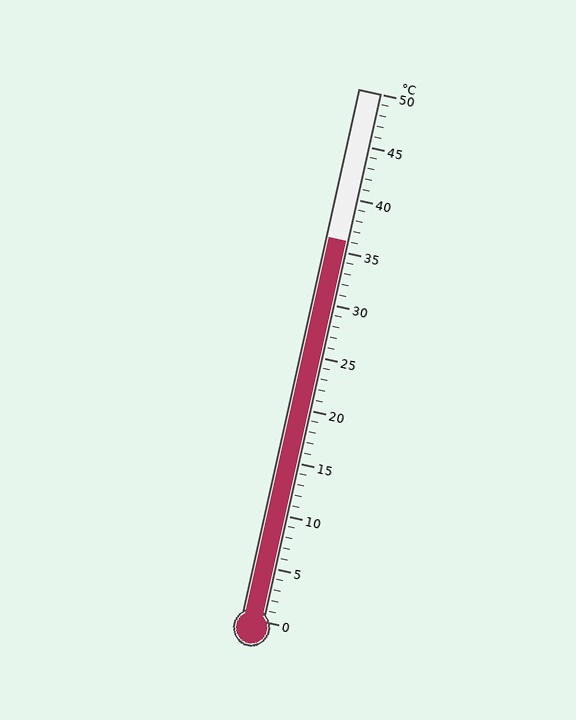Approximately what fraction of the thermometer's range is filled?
The thermometer is filled to approximately 70% of its range.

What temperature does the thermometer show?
The thermometer shows approximately 36°C.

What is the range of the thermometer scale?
The thermometer scale ranges from 0°C to 50°C.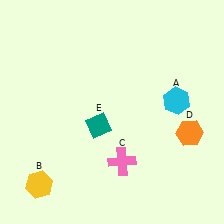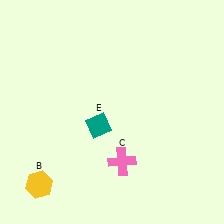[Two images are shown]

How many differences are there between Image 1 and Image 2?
There are 2 differences between the two images.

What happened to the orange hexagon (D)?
The orange hexagon (D) was removed in Image 2. It was in the bottom-right area of Image 1.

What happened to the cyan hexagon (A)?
The cyan hexagon (A) was removed in Image 2. It was in the top-right area of Image 1.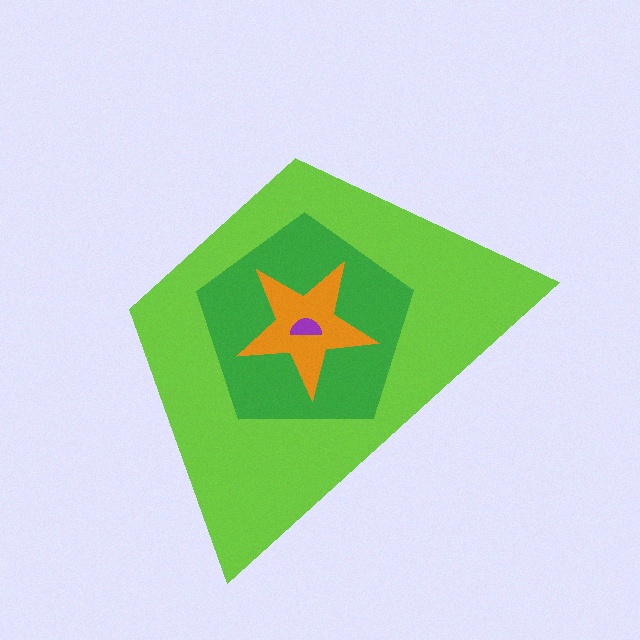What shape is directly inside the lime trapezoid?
The green pentagon.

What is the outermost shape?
The lime trapezoid.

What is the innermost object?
The purple semicircle.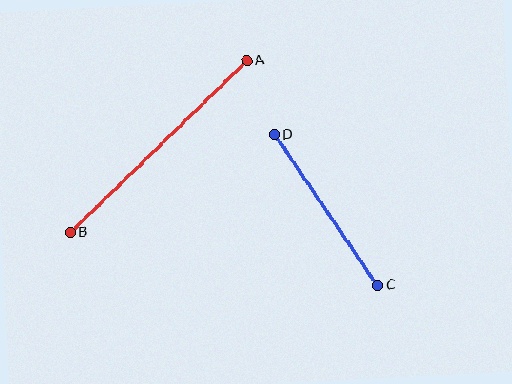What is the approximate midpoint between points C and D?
The midpoint is at approximately (326, 210) pixels.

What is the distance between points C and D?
The distance is approximately 182 pixels.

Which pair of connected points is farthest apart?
Points A and B are farthest apart.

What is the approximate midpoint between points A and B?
The midpoint is at approximately (158, 147) pixels.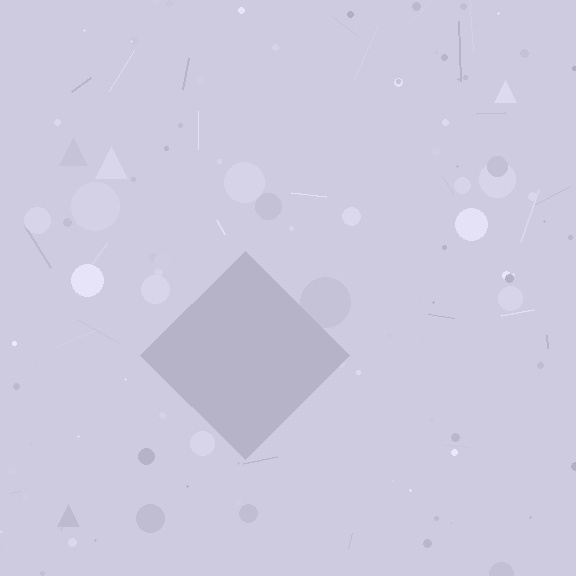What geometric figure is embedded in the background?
A diamond is embedded in the background.